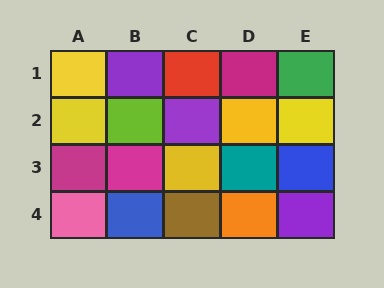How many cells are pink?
1 cell is pink.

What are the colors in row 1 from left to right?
Yellow, purple, red, magenta, green.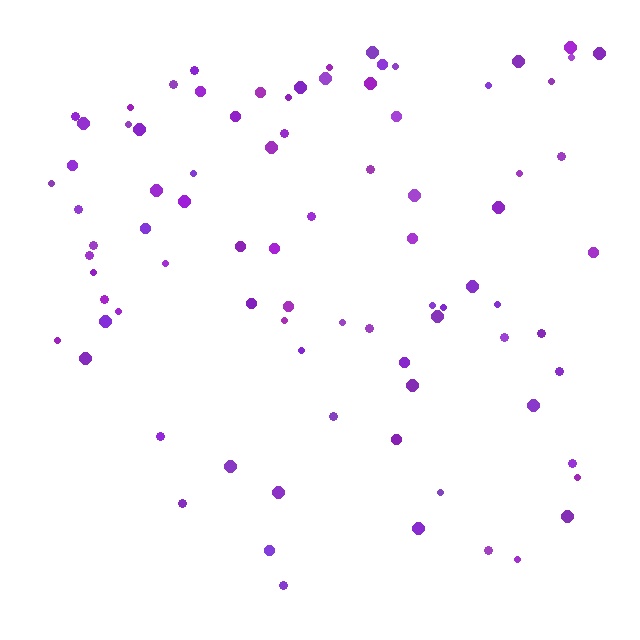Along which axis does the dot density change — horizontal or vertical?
Vertical.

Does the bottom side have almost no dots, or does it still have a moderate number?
Still a moderate number, just noticeably fewer than the top.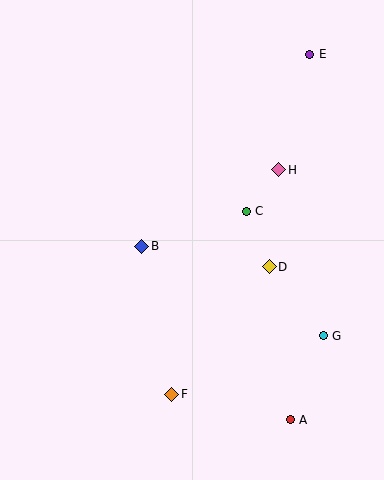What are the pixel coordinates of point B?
Point B is at (142, 246).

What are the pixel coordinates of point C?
Point C is at (246, 211).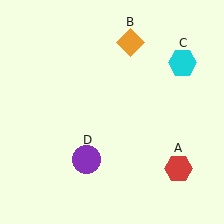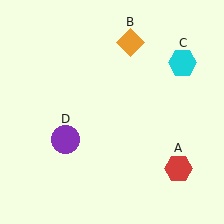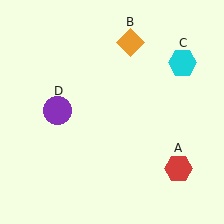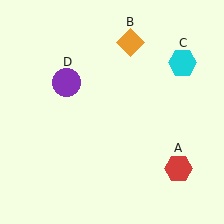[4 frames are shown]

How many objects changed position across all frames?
1 object changed position: purple circle (object D).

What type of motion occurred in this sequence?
The purple circle (object D) rotated clockwise around the center of the scene.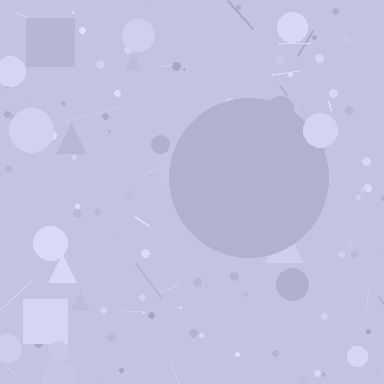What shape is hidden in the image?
A circle is hidden in the image.